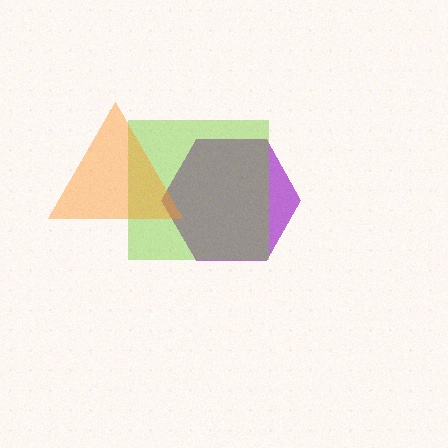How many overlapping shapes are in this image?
There are 3 overlapping shapes in the image.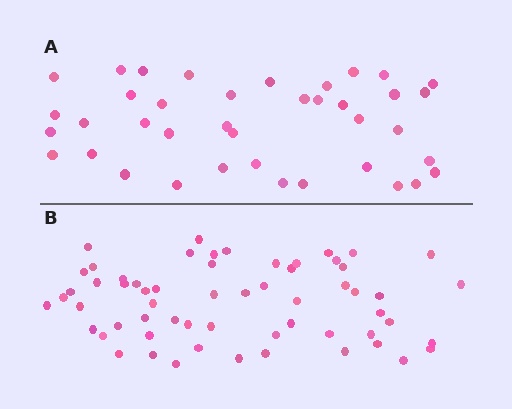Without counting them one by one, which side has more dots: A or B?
Region B (the bottom region) has more dots.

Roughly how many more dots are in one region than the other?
Region B has approximately 20 more dots than region A.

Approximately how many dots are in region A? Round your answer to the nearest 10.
About 40 dots. (The exact count is 39, which rounds to 40.)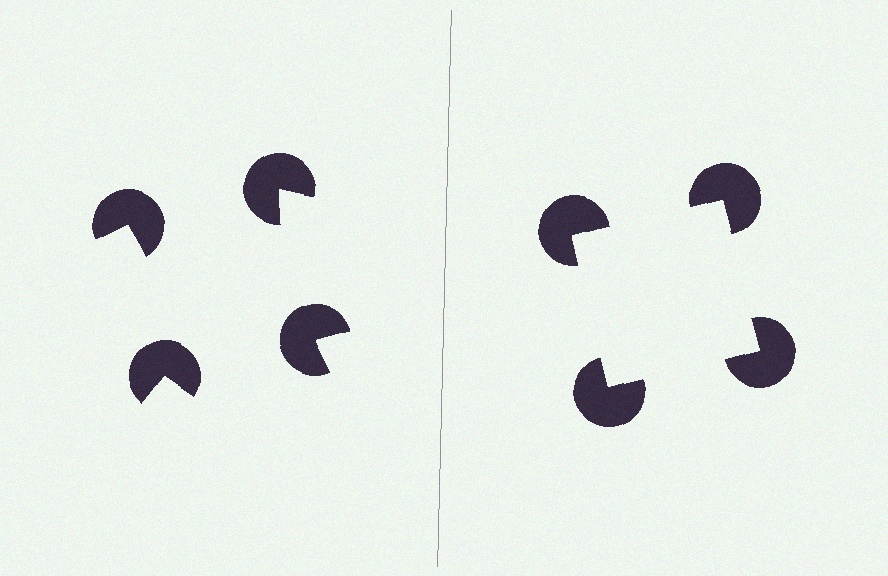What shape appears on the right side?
An illusory square.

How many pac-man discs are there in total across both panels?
8 — 4 on each side.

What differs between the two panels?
The pac-man discs are positioned identically on both sides; only the wedge orientations differ. On the right they align to a square; on the left they are misaligned.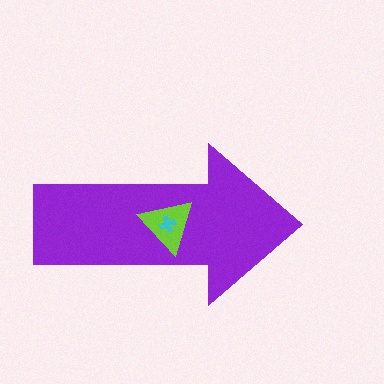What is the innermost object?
The cyan cross.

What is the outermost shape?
The purple arrow.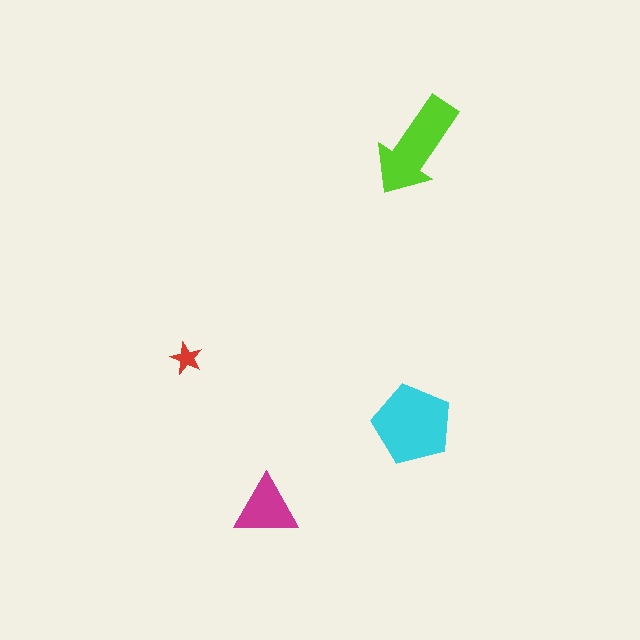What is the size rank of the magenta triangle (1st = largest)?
3rd.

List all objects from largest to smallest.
The cyan pentagon, the lime arrow, the magenta triangle, the red star.